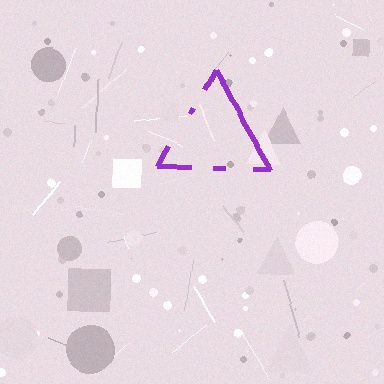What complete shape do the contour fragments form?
The contour fragments form a triangle.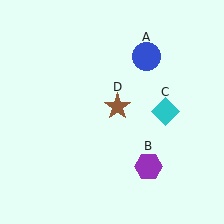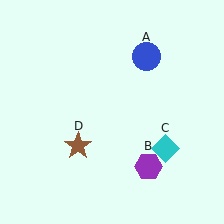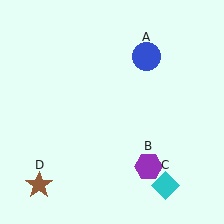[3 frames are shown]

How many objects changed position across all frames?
2 objects changed position: cyan diamond (object C), brown star (object D).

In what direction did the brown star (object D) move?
The brown star (object D) moved down and to the left.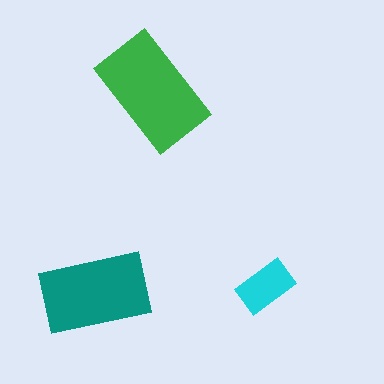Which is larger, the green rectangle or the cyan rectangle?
The green one.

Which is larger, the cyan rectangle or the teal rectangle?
The teal one.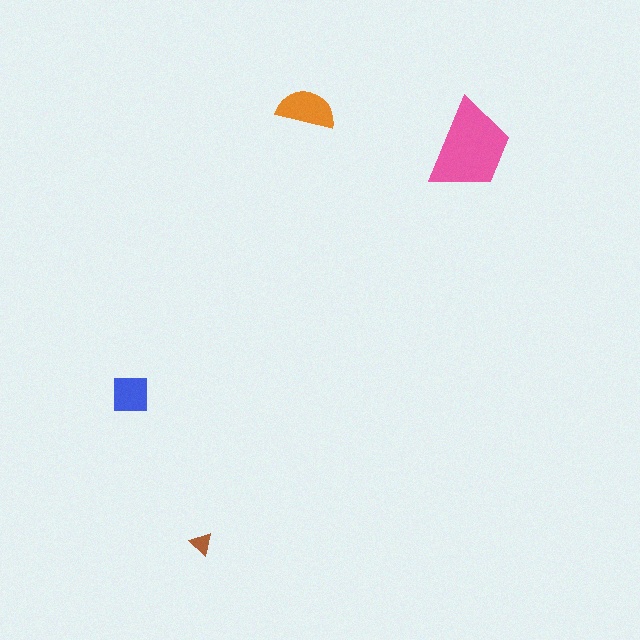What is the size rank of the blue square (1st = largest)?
3rd.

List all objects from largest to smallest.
The pink trapezoid, the orange semicircle, the blue square, the brown triangle.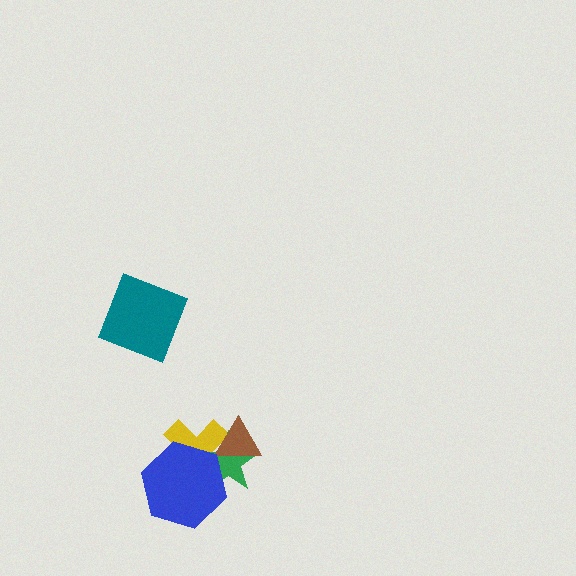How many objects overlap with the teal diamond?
0 objects overlap with the teal diamond.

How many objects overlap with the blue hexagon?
2 objects overlap with the blue hexagon.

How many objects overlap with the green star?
3 objects overlap with the green star.